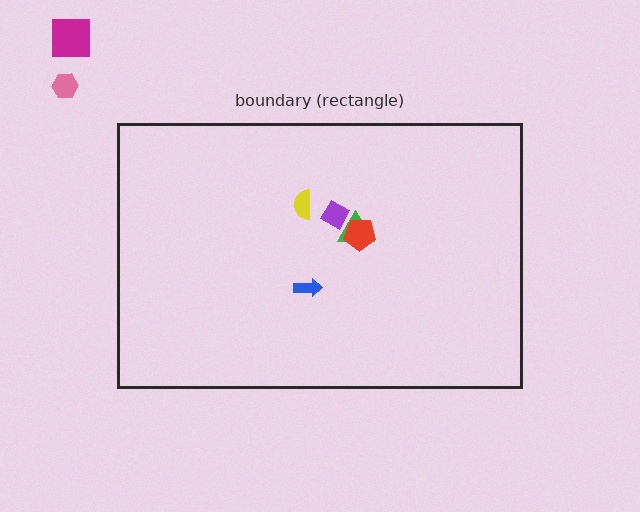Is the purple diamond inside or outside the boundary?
Inside.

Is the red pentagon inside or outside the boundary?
Inside.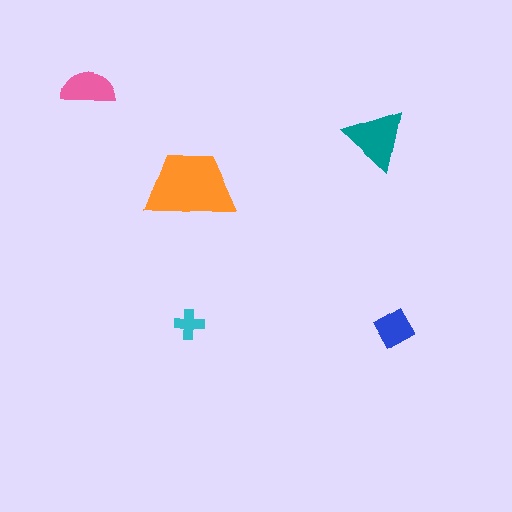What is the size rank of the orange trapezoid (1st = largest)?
1st.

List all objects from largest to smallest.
The orange trapezoid, the teal triangle, the pink semicircle, the blue diamond, the cyan cross.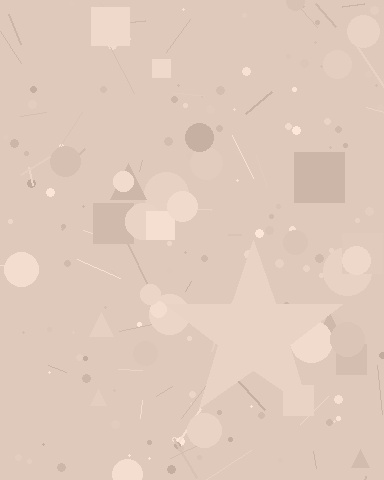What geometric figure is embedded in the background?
A star is embedded in the background.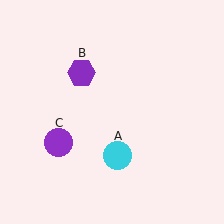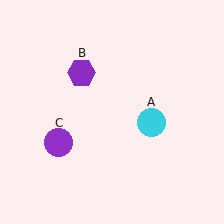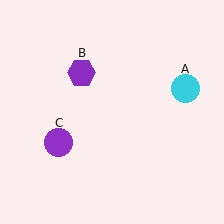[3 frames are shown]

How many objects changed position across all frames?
1 object changed position: cyan circle (object A).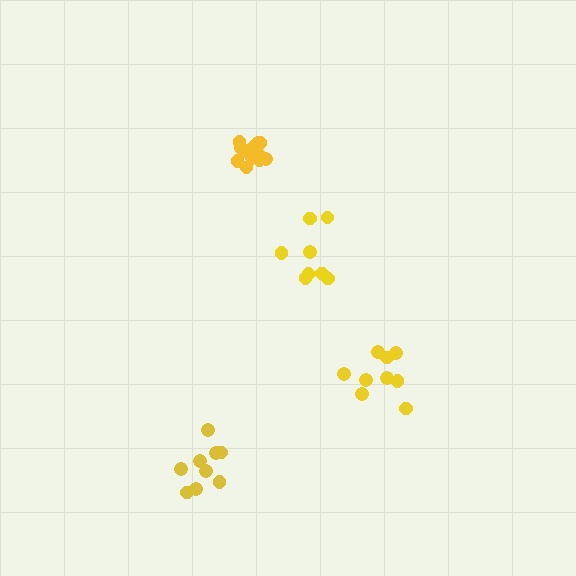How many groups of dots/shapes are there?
There are 4 groups.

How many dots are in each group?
Group 1: 9 dots, Group 2: 9 dots, Group 3: 12 dots, Group 4: 8 dots (38 total).